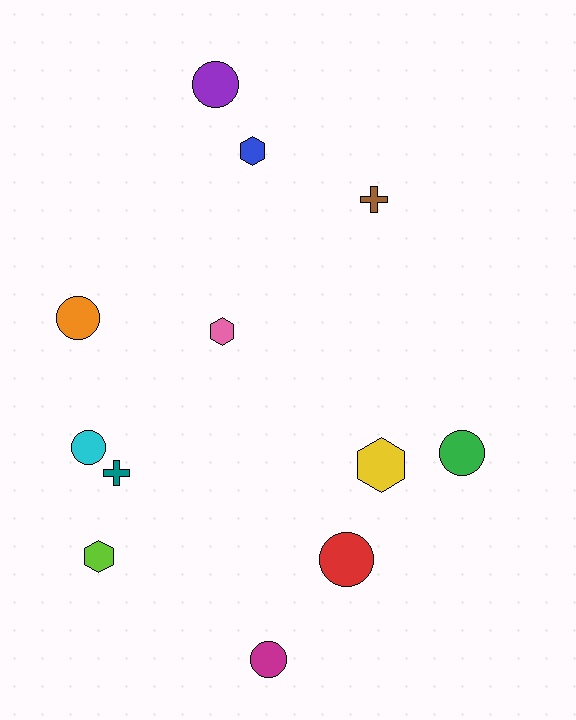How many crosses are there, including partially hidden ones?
There are 2 crosses.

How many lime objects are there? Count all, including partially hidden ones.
There is 1 lime object.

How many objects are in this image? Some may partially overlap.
There are 12 objects.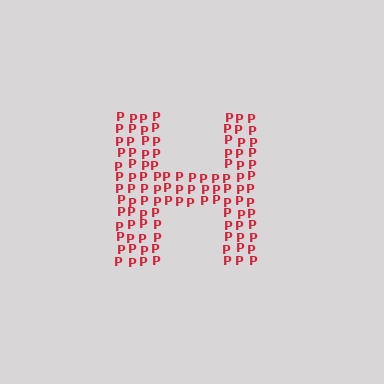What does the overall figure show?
The overall figure shows the letter H.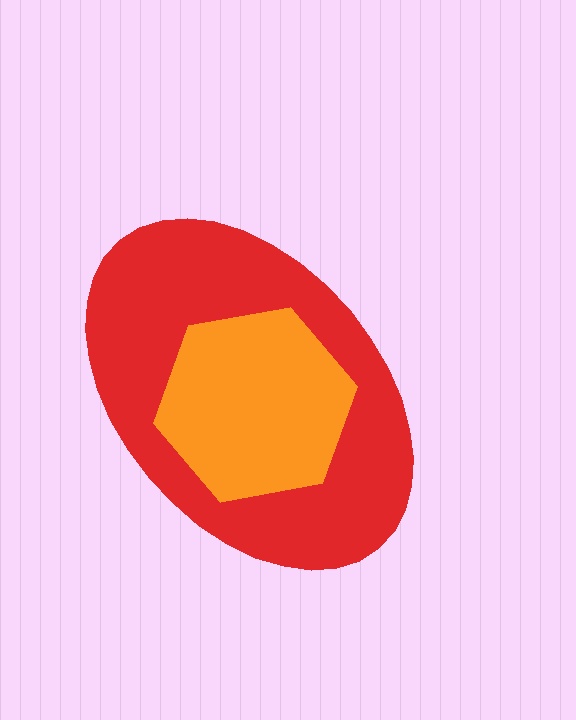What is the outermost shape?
The red ellipse.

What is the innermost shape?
The orange hexagon.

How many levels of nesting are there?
2.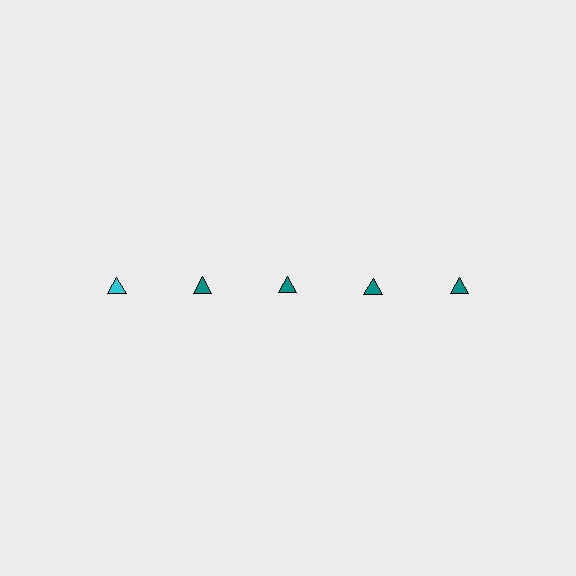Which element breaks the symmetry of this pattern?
The cyan triangle in the top row, leftmost column breaks the symmetry. All other shapes are teal triangles.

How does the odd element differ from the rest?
It has a different color: cyan instead of teal.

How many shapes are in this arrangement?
There are 5 shapes arranged in a grid pattern.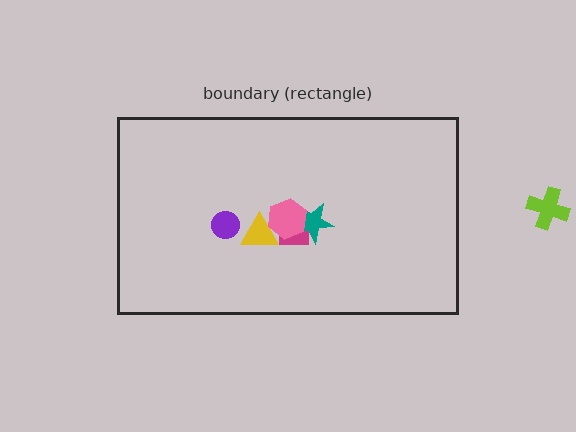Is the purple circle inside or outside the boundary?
Inside.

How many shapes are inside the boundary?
5 inside, 1 outside.